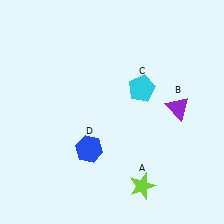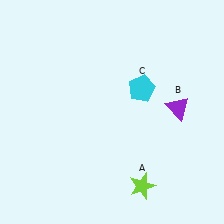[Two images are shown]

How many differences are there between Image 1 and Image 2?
There is 1 difference between the two images.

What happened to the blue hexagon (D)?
The blue hexagon (D) was removed in Image 2. It was in the bottom-left area of Image 1.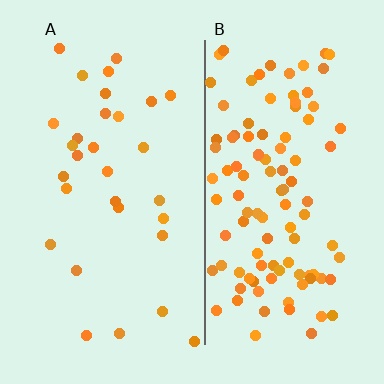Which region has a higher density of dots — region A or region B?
B (the right).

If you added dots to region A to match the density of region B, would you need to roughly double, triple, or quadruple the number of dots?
Approximately quadruple.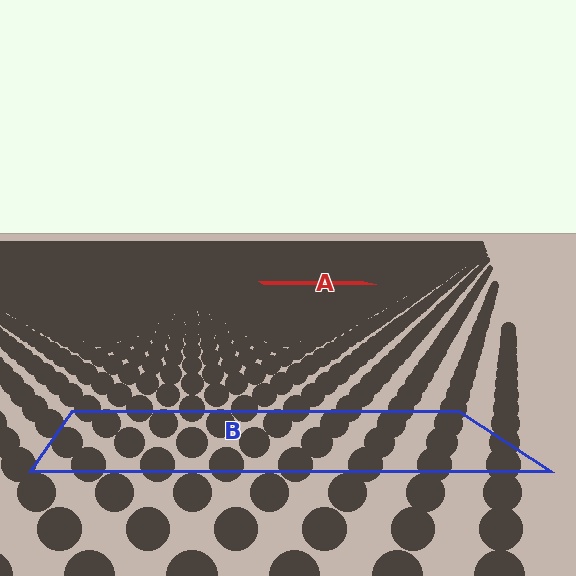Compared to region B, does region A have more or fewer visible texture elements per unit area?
Region A has more texture elements per unit area — they are packed more densely because it is farther away.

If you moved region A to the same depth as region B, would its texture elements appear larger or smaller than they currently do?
They would appear larger. At a closer depth, the same texture elements are projected at a bigger on-screen size.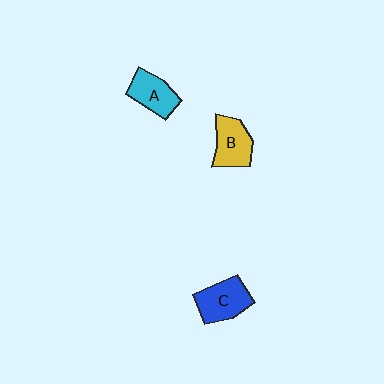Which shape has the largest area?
Shape C (blue).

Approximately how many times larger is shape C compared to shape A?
Approximately 1.2 times.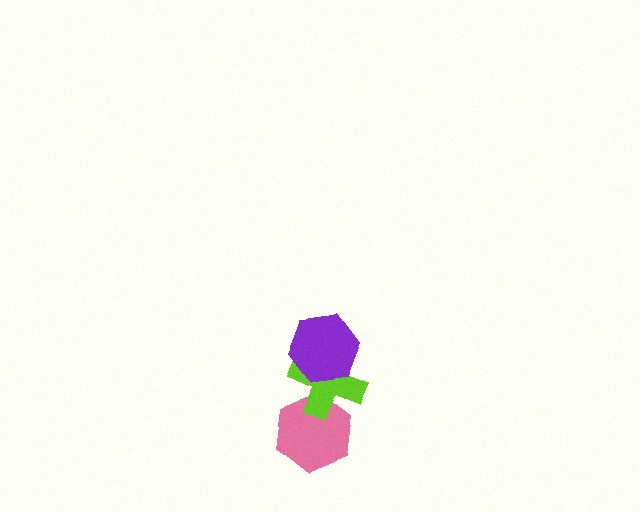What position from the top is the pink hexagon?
The pink hexagon is 3rd from the top.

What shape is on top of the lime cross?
The purple hexagon is on top of the lime cross.